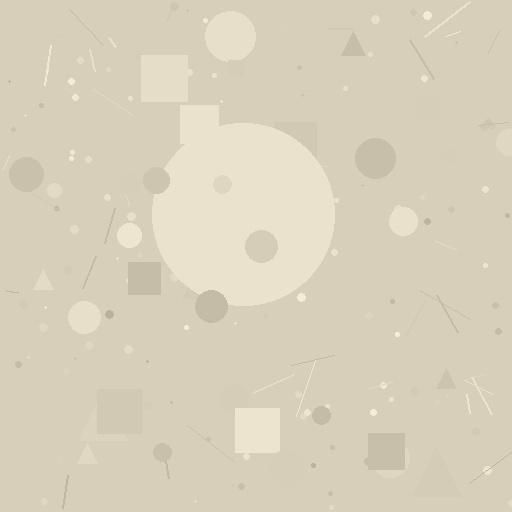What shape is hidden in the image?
A circle is hidden in the image.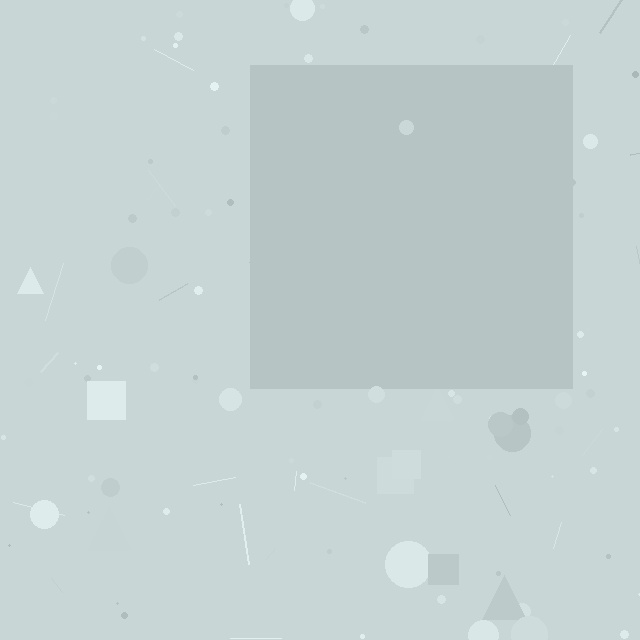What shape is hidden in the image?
A square is hidden in the image.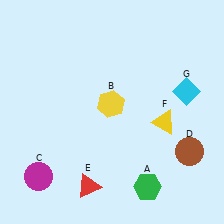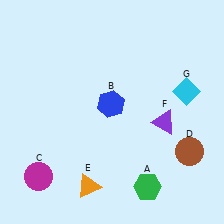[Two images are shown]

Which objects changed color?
B changed from yellow to blue. E changed from red to orange. F changed from yellow to purple.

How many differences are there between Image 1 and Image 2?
There are 3 differences between the two images.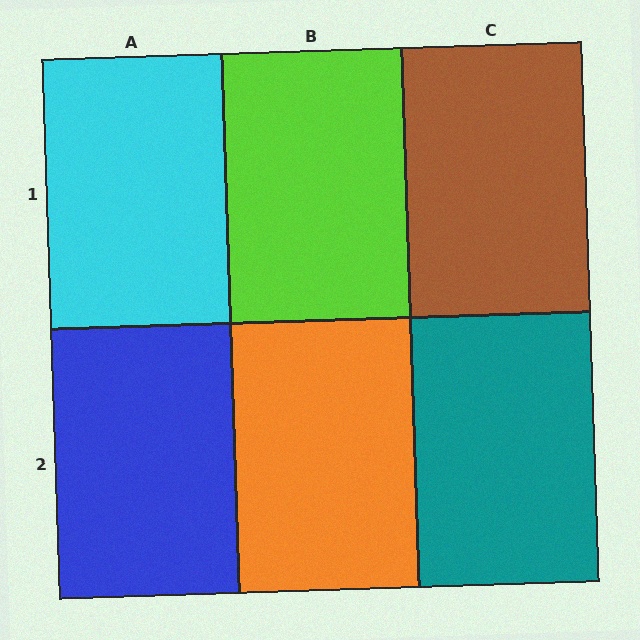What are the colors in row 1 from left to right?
Cyan, lime, brown.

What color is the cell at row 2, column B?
Orange.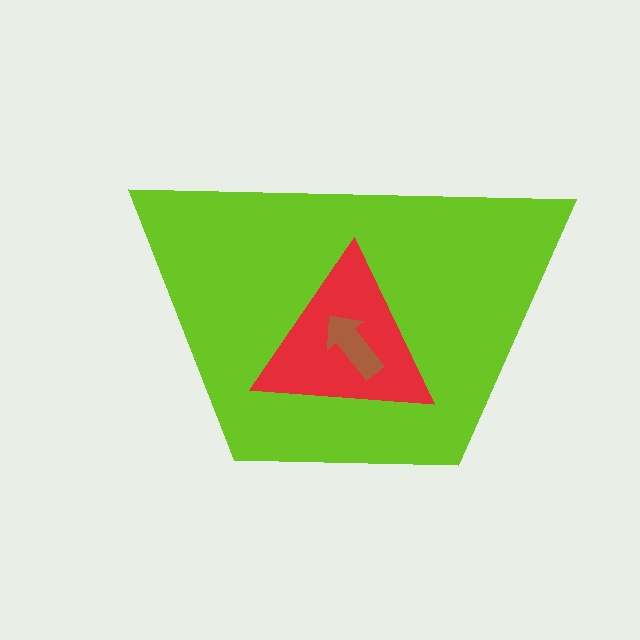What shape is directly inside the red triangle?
The brown arrow.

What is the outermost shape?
The lime trapezoid.